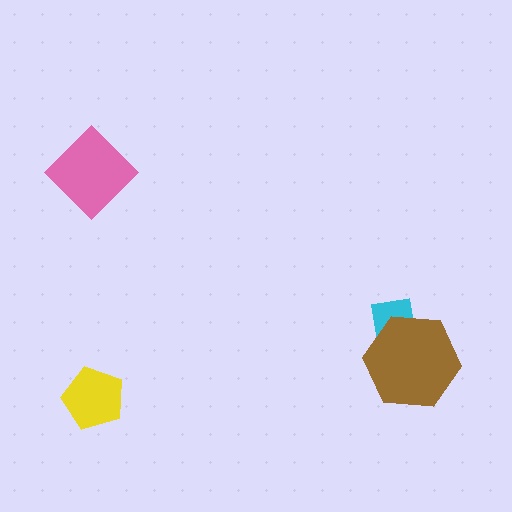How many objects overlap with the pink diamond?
0 objects overlap with the pink diamond.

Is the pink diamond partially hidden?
No, no other shape covers it.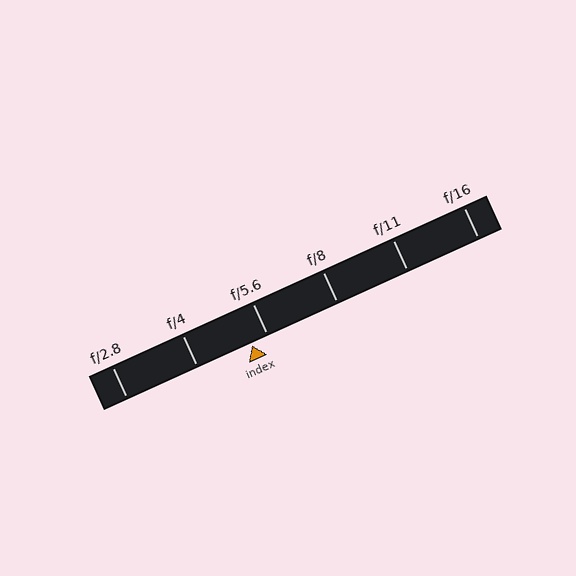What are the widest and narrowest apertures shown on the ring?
The widest aperture shown is f/2.8 and the narrowest is f/16.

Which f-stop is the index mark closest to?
The index mark is closest to f/5.6.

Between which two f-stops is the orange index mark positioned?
The index mark is between f/4 and f/5.6.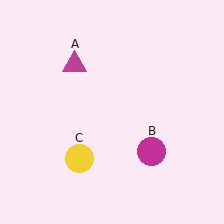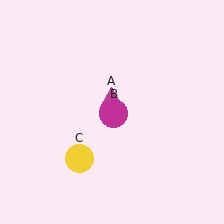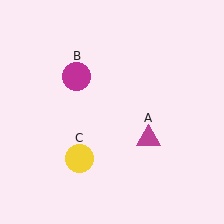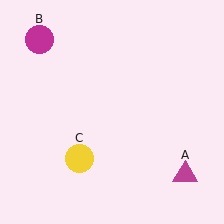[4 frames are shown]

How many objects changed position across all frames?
2 objects changed position: magenta triangle (object A), magenta circle (object B).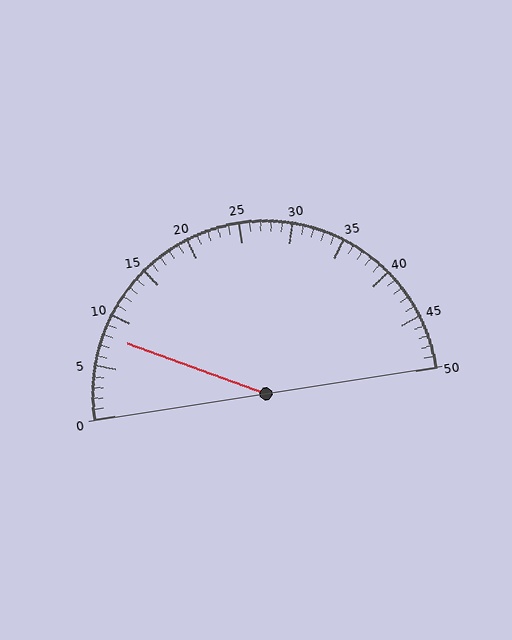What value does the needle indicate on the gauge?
The needle indicates approximately 8.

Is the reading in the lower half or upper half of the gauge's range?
The reading is in the lower half of the range (0 to 50).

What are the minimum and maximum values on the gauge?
The gauge ranges from 0 to 50.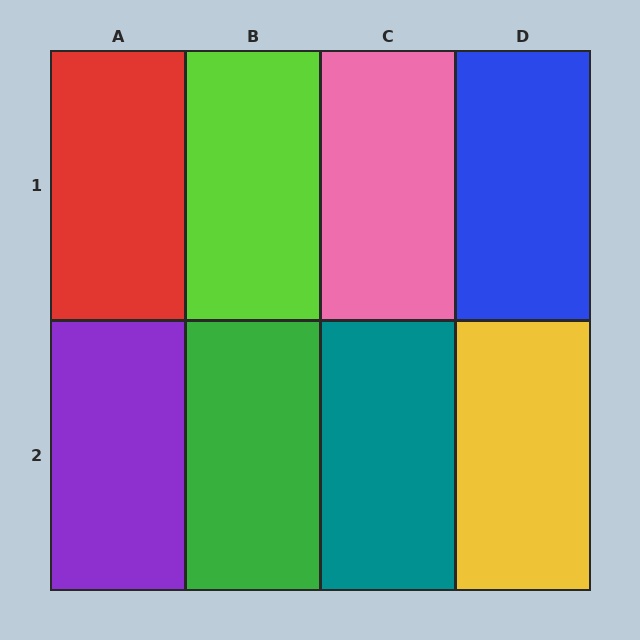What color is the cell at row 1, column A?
Red.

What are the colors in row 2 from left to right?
Purple, green, teal, yellow.